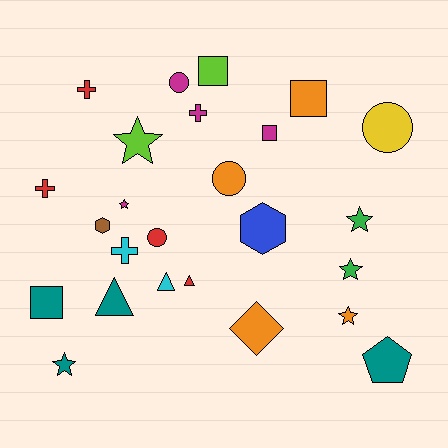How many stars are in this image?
There are 6 stars.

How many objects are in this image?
There are 25 objects.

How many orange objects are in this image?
There are 4 orange objects.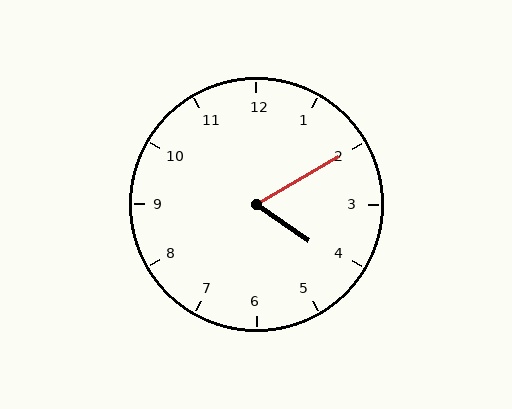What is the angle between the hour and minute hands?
Approximately 65 degrees.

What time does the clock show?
4:10.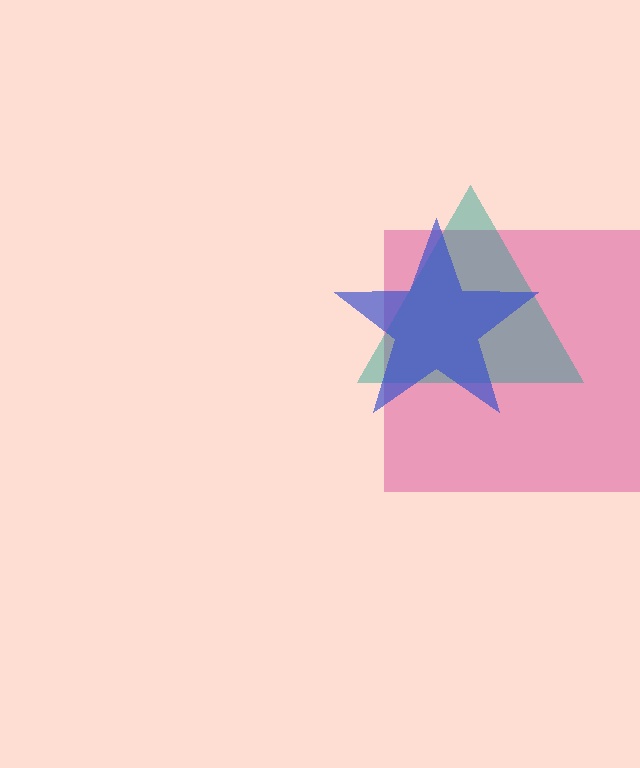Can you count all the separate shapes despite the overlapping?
Yes, there are 3 separate shapes.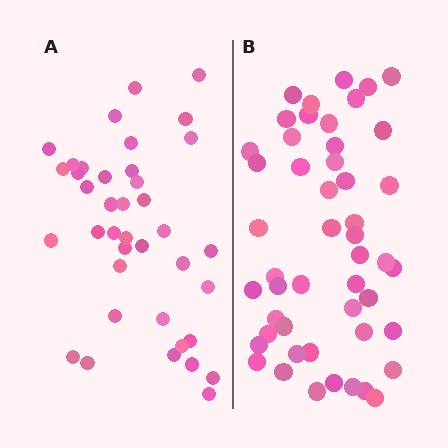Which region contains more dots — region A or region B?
Region B (the right region) has more dots.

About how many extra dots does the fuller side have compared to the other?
Region B has roughly 10 or so more dots than region A.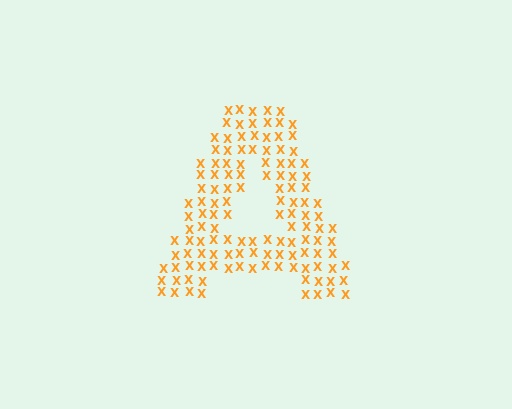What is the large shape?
The large shape is the letter A.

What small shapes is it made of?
It is made of small letter X's.